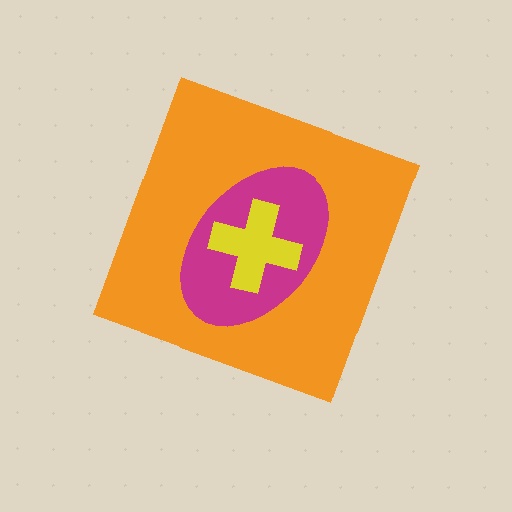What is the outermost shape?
The orange diamond.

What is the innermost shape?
The yellow cross.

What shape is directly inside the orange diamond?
The magenta ellipse.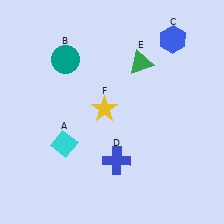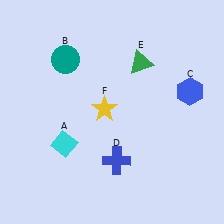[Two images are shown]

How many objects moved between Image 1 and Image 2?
1 object moved between the two images.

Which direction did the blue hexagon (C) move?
The blue hexagon (C) moved down.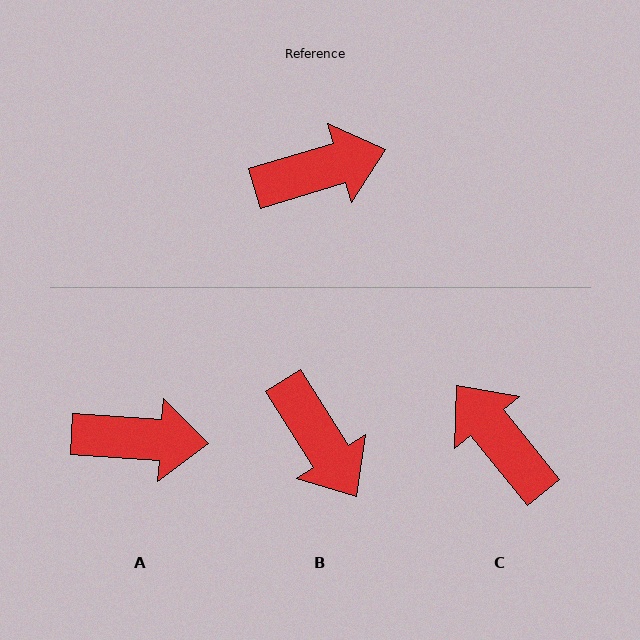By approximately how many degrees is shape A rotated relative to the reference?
Approximately 20 degrees clockwise.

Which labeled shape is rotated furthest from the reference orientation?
C, about 112 degrees away.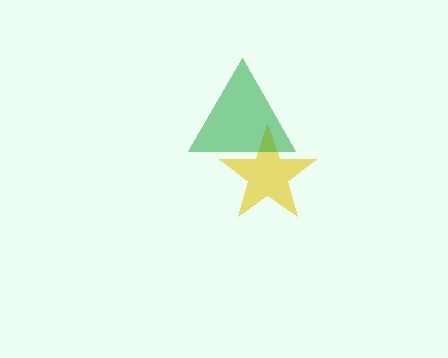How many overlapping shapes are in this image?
There are 2 overlapping shapes in the image.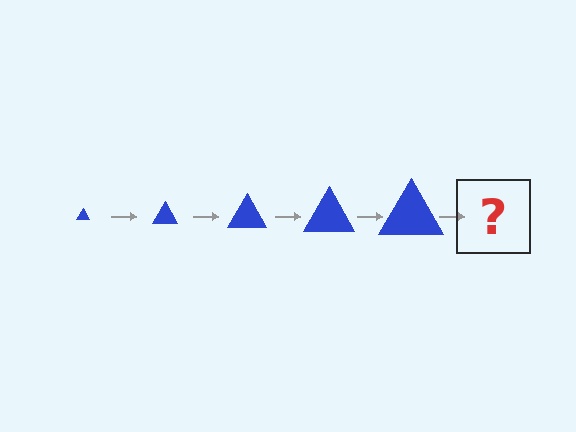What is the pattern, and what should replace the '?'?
The pattern is that the triangle gets progressively larger each step. The '?' should be a blue triangle, larger than the previous one.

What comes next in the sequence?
The next element should be a blue triangle, larger than the previous one.